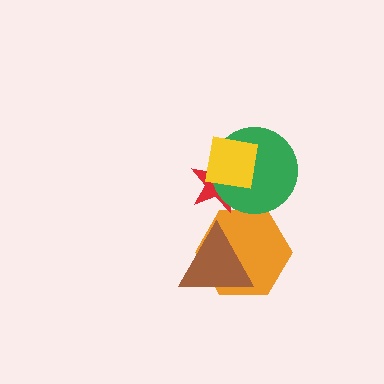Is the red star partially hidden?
Yes, it is partially covered by another shape.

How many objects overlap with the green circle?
2 objects overlap with the green circle.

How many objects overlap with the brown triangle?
1 object overlaps with the brown triangle.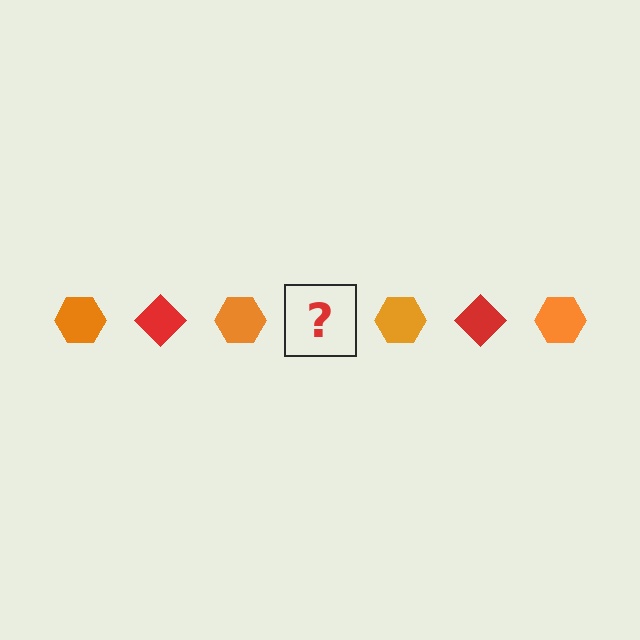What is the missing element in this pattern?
The missing element is a red diamond.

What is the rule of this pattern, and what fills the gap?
The rule is that the pattern alternates between orange hexagon and red diamond. The gap should be filled with a red diamond.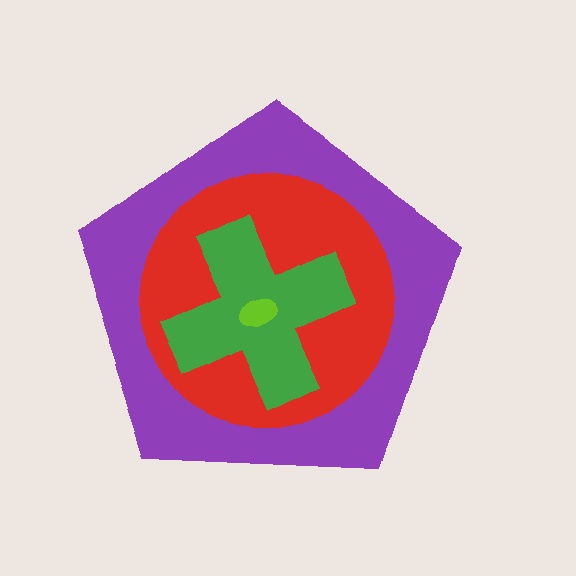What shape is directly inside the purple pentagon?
The red circle.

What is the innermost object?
The lime ellipse.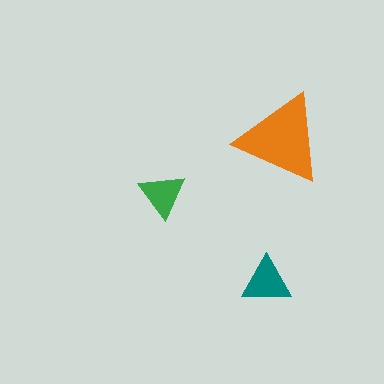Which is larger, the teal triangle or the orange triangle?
The orange one.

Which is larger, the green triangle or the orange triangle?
The orange one.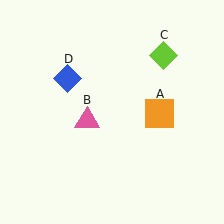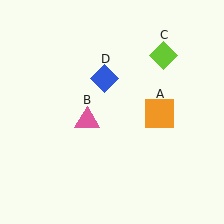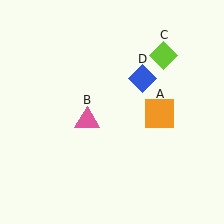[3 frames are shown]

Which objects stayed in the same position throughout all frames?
Orange square (object A) and pink triangle (object B) and lime diamond (object C) remained stationary.